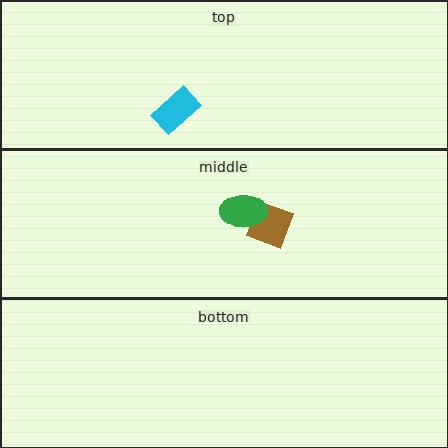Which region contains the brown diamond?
The middle region.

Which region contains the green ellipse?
The middle region.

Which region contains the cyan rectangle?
The top region.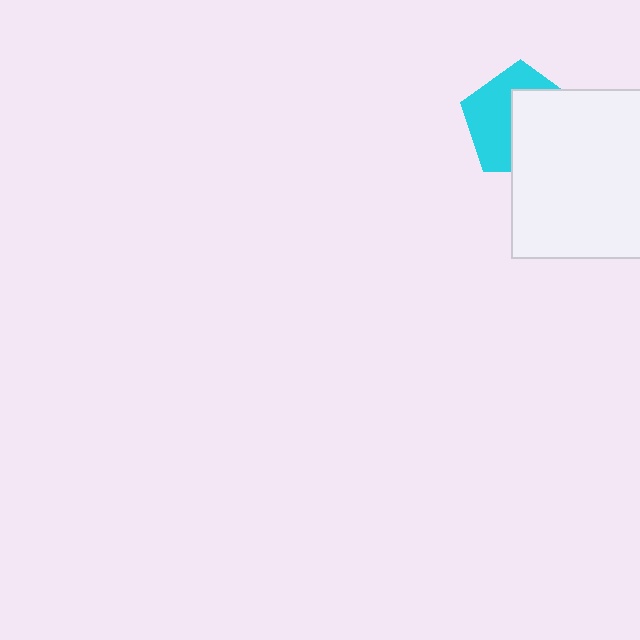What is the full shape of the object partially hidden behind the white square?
The partially hidden object is a cyan pentagon.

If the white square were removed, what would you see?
You would see the complete cyan pentagon.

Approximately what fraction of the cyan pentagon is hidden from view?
Roughly 51% of the cyan pentagon is hidden behind the white square.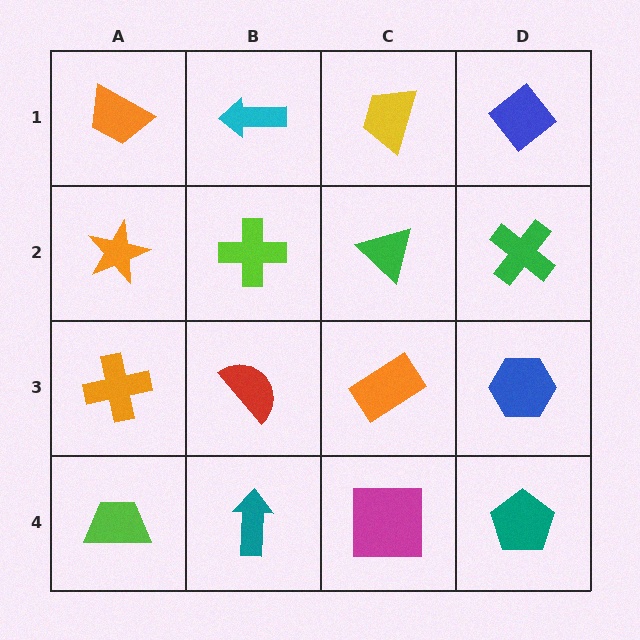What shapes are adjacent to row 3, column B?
A lime cross (row 2, column B), a teal arrow (row 4, column B), an orange cross (row 3, column A), an orange rectangle (row 3, column C).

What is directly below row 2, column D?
A blue hexagon.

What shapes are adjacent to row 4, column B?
A red semicircle (row 3, column B), a lime trapezoid (row 4, column A), a magenta square (row 4, column C).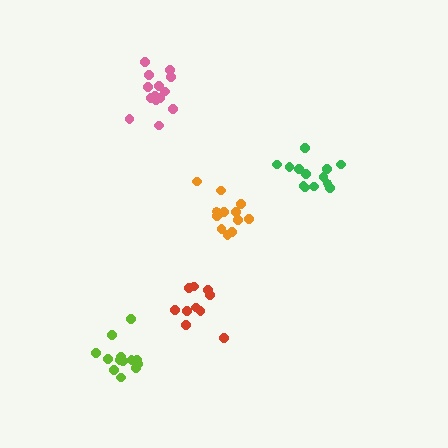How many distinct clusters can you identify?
There are 5 distinct clusters.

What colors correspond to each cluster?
The clusters are colored: lime, pink, green, orange, red.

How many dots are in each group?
Group 1: 13 dots, Group 2: 14 dots, Group 3: 13 dots, Group 4: 12 dots, Group 5: 10 dots (62 total).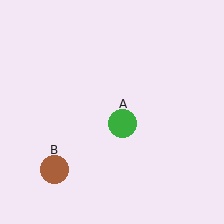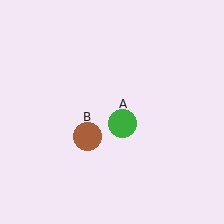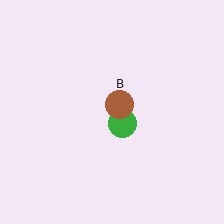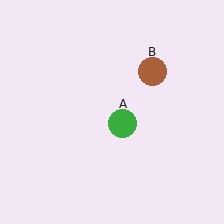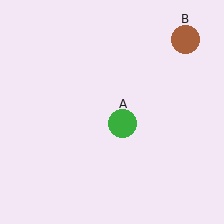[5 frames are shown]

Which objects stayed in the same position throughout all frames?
Green circle (object A) remained stationary.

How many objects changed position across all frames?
1 object changed position: brown circle (object B).